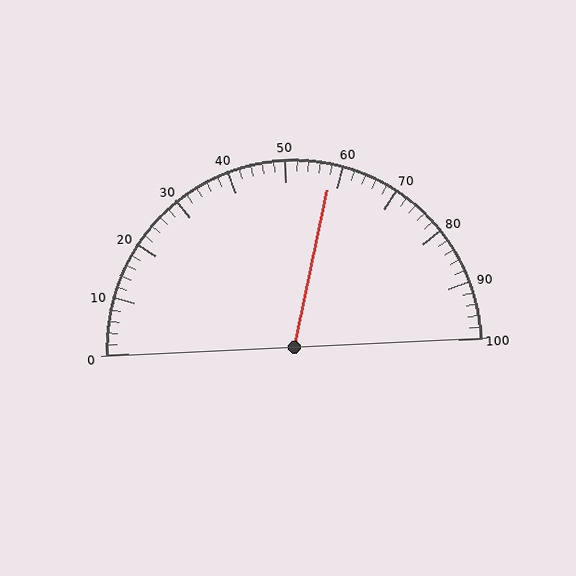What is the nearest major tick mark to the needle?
The nearest major tick mark is 60.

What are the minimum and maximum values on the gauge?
The gauge ranges from 0 to 100.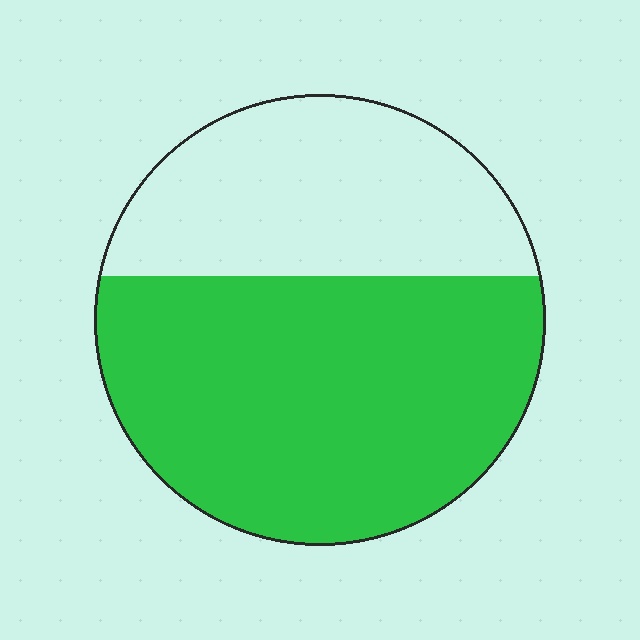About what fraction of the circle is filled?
About five eighths (5/8).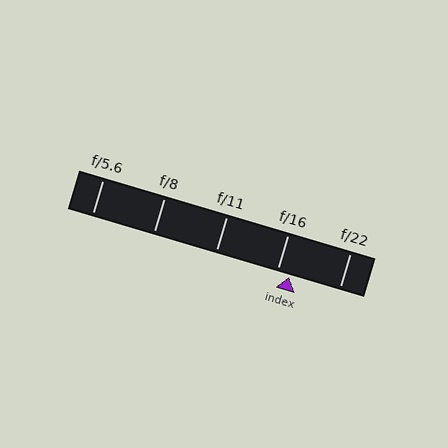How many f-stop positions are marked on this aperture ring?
There are 5 f-stop positions marked.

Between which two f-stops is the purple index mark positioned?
The index mark is between f/16 and f/22.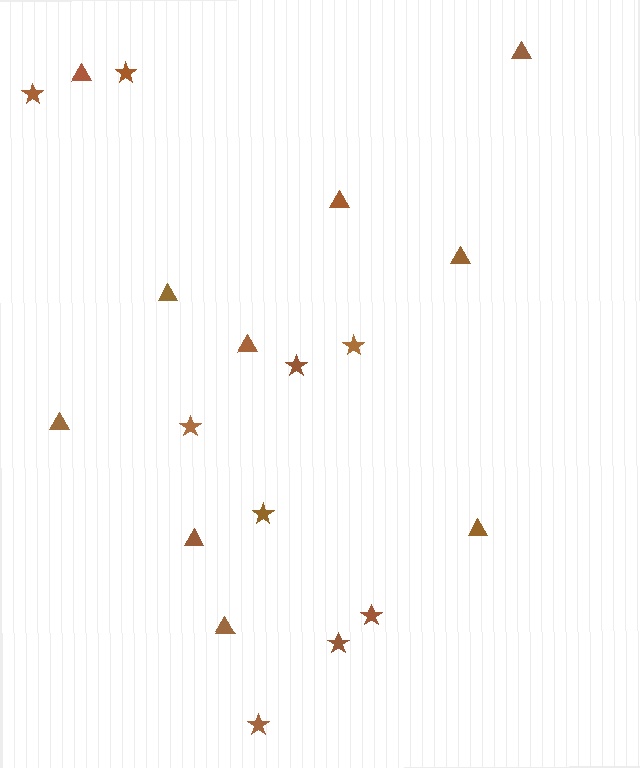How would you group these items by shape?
There are 2 groups: one group of stars (9) and one group of triangles (10).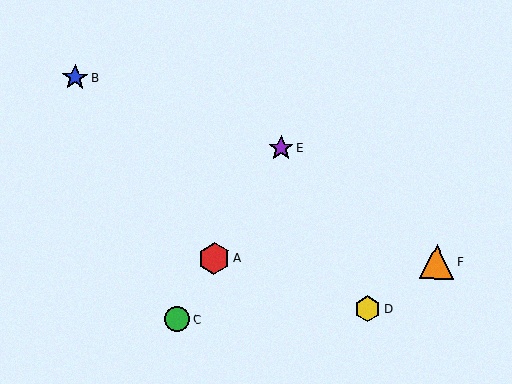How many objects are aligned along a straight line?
3 objects (A, C, E) are aligned along a straight line.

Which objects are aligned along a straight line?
Objects A, C, E are aligned along a straight line.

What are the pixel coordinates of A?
Object A is at (214, 258).